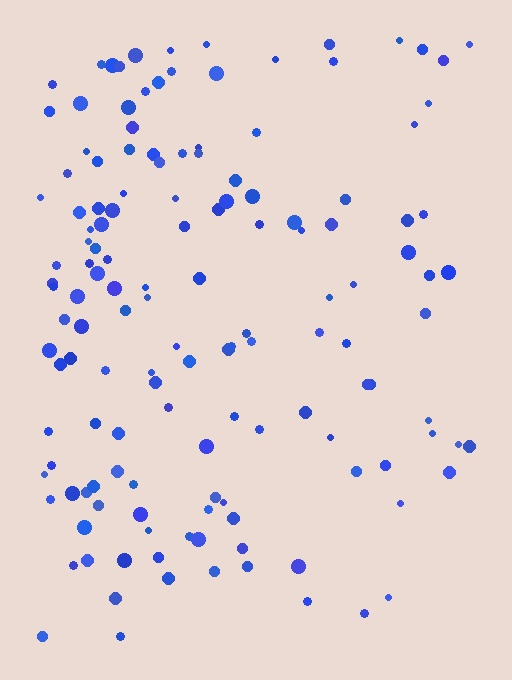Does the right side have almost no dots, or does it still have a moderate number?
Still a moderate number, just noticeably fewer than the left.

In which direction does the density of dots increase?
From right to left, with the left side densest.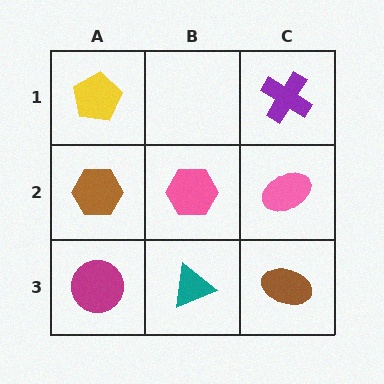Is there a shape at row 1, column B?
No, that cell is empty.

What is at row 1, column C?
A purple cross.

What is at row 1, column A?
A yellow pentagon.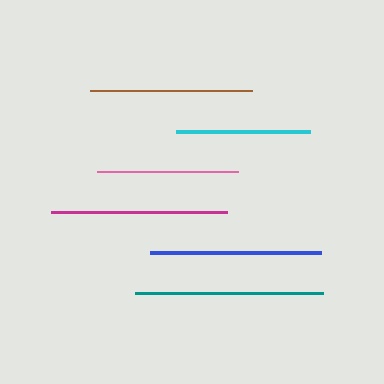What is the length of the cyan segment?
The cyan segment is approximately 134 pixels long.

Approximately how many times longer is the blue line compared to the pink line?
The blue line is approximately 1.2 times the length of the pink line.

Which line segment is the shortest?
The cyan line is the shortest at approximately 134 pixels.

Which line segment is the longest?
The teal line is the longest at approximately 188 pixels.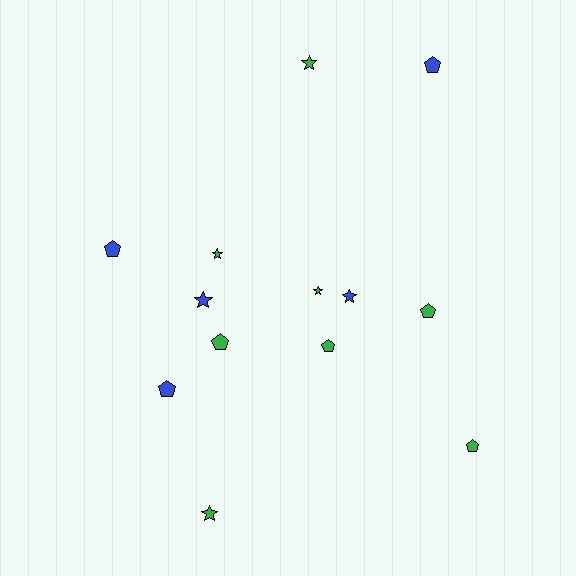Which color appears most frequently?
Green, with 8 objects.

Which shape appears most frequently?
Pentagon, with 7 objects.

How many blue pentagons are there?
There are 3 blue pentagons.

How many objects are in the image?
There are 13 objects.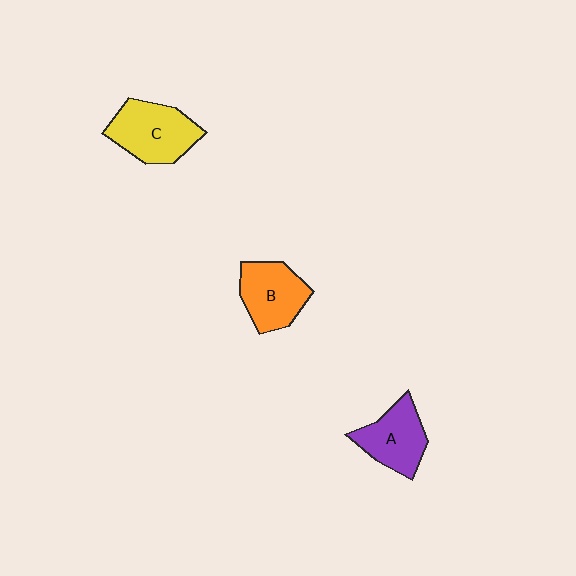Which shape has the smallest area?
Shape A (purple).